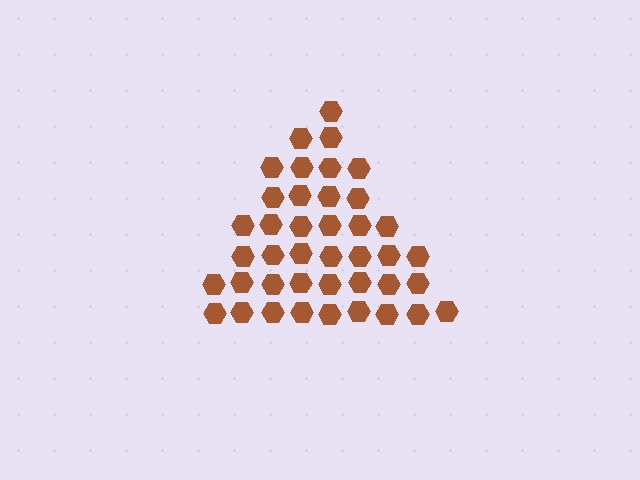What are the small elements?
The small elements are hexagons.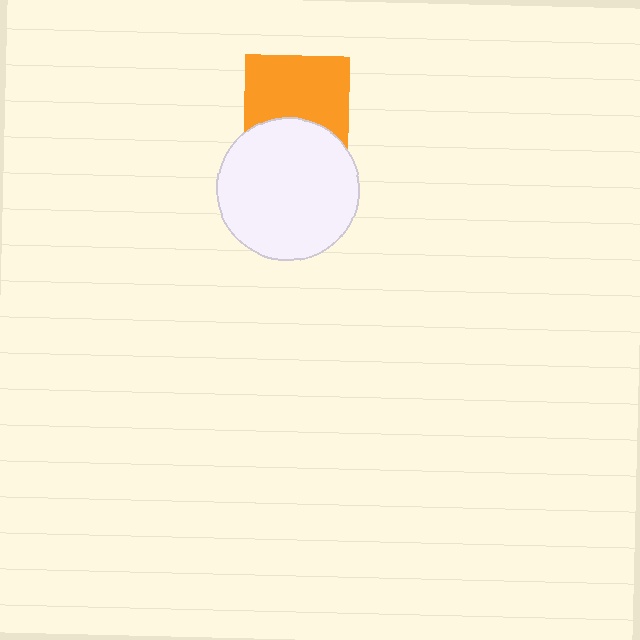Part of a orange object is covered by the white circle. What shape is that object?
It is a square.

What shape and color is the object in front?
The object in front is a white circle.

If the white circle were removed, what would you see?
You would see the complete orange square.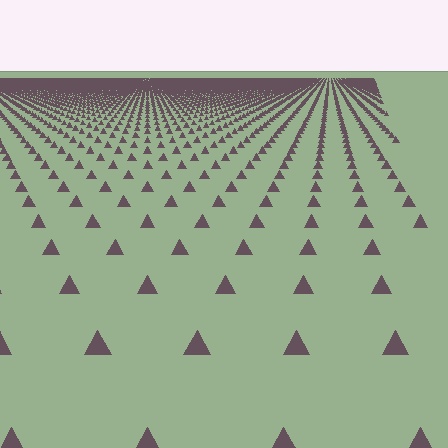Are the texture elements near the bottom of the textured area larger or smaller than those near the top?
Larger. Near the bottom, elements are closer to the viewer and appear at a bigger on-screen size.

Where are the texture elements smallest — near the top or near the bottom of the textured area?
Near the top.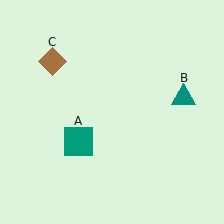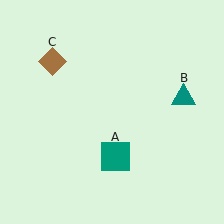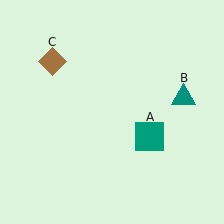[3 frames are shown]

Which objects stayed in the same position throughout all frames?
Teal triangle (object B) and brown diamond (object C) remained stationary.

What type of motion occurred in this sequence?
The teal square (object A) rotated counterclockwise around the center of the scene.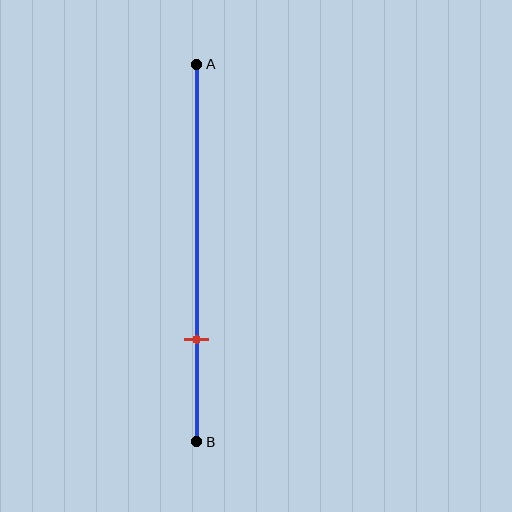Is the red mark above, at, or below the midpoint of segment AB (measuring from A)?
The red mark is below the midpoint of segment AB.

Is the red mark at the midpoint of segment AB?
No, the mark is at about 75% from A, not at the 50% midpoint.